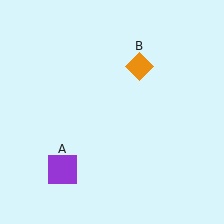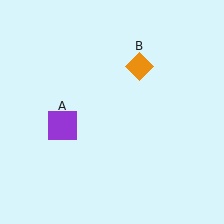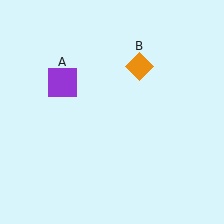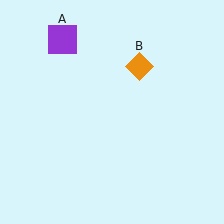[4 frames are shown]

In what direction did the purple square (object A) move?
The purple square (object A) moved up.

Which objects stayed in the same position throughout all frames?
Orange diamond (object B) remained stationary.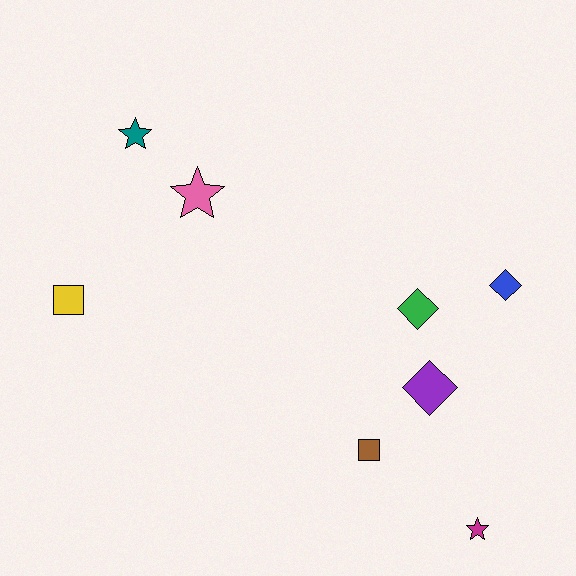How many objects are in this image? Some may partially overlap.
There are 8 objects.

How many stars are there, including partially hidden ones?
There are 3 stars.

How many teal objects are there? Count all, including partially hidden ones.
There is 1 teal object.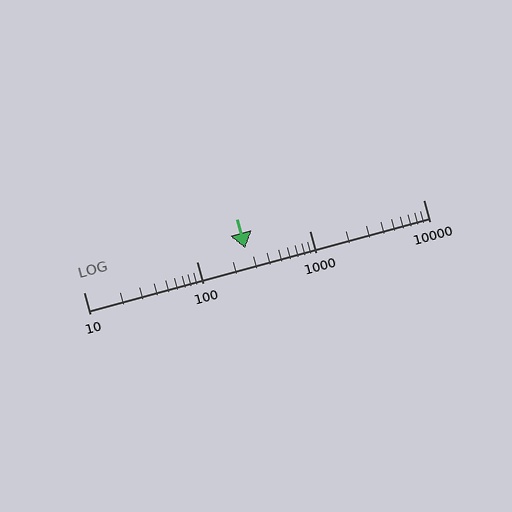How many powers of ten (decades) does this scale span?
The scale spans 3 decades, from 10 to 10000.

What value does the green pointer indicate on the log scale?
The pointer indicates approximately 270.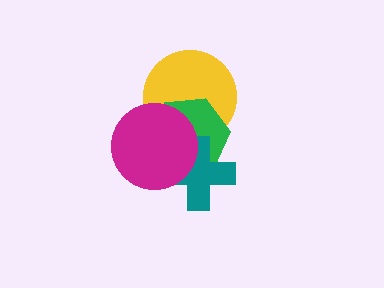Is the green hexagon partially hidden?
Yes, it is partially covered by another shape.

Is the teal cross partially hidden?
Yes, it is partially covered by another shape.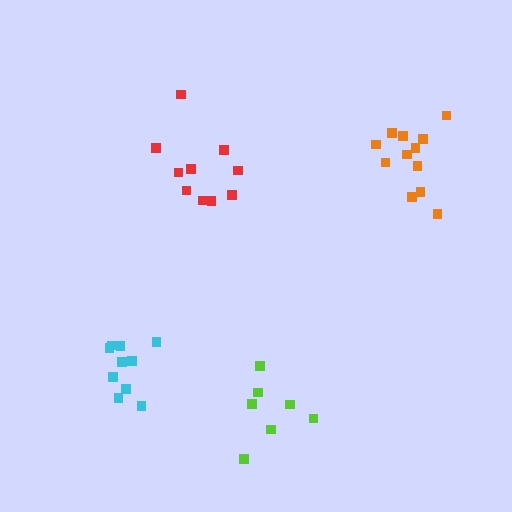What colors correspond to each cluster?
The clusters are colored: orange, cyan, lime, red.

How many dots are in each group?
Group 1: 12 dots, Group 2: 10 dots, Group 3: 7 dots, Group 4: 10 dots (39 total).